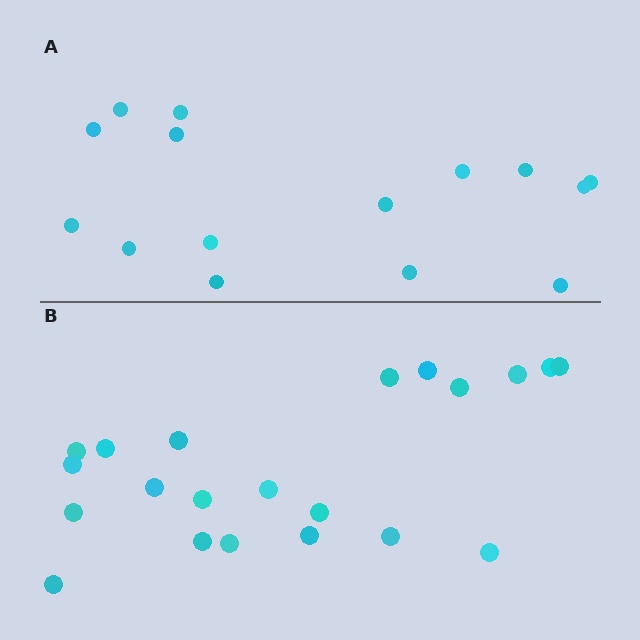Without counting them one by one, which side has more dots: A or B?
Region B (the bottom region) has more dots.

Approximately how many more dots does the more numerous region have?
Region B has about 6 more dots than region A.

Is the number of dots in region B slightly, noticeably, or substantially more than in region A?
Region B has noticeably more, but not dramatically so. The ratio is roughly 1.4 to 1.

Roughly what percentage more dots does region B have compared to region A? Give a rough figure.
About 40% more.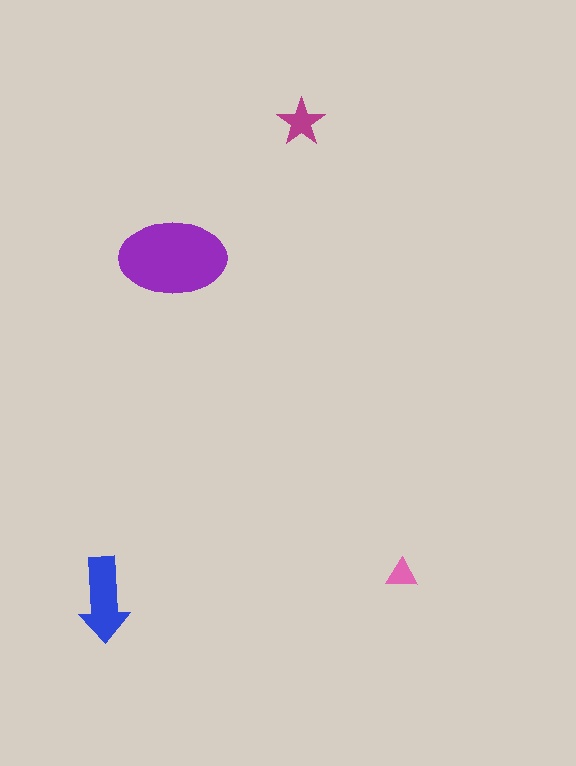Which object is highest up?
The magenta star is topmost.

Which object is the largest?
The purple ellipse.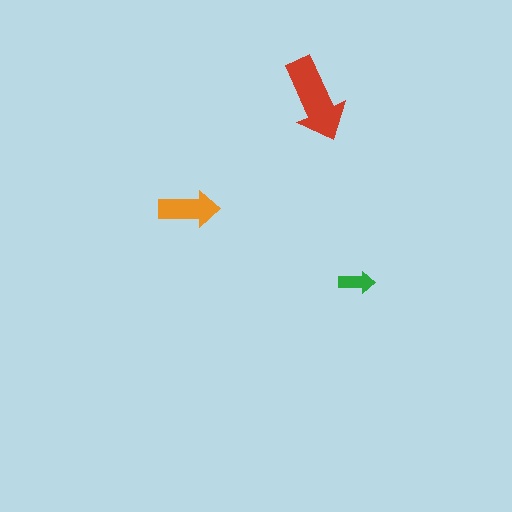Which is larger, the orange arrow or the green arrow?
The orange one.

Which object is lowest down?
The green arrow is bottommost.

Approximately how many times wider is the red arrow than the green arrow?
About 2.5 times wider.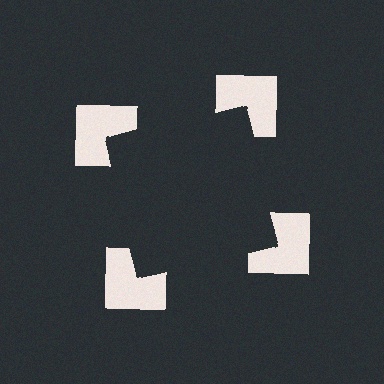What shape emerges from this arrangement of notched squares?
An illusory square — its edges are inferred from the aligned wedge cuts in the notched squares, not physically drawn.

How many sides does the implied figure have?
4 sides.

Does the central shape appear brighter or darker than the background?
It typically appears slightly darker than the background, even though no actual brightness change is drawn.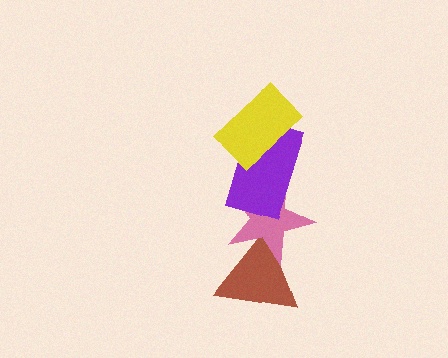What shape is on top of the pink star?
The purple rectangle is on top of the pink star.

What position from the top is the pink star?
The pink star is 3rd from the top.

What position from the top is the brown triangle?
The brown triangle is 4th from the top.